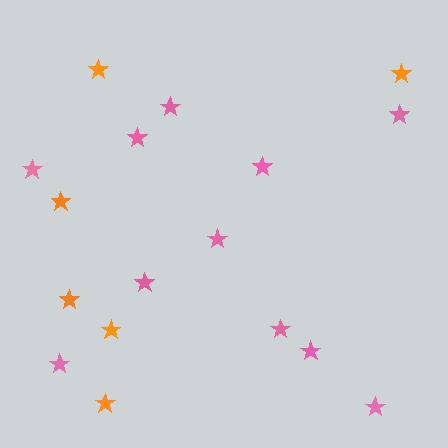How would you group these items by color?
There are 2 groups: one group of pink stars (11) and one group of orange stars (6).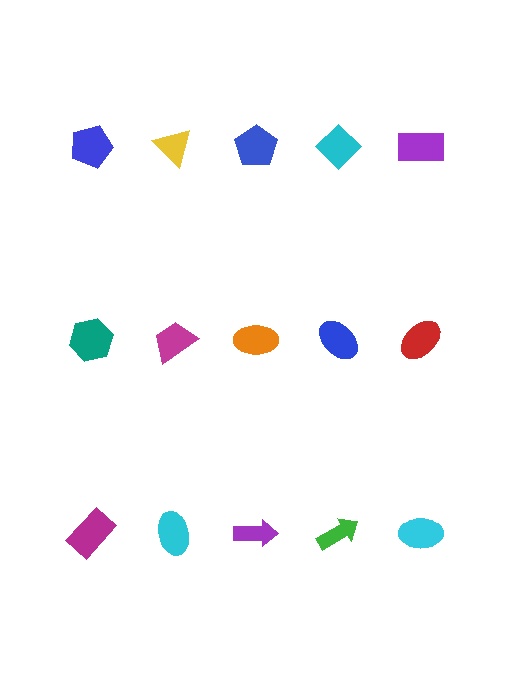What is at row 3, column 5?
A cyan ellipse.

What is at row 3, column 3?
A purple arrow.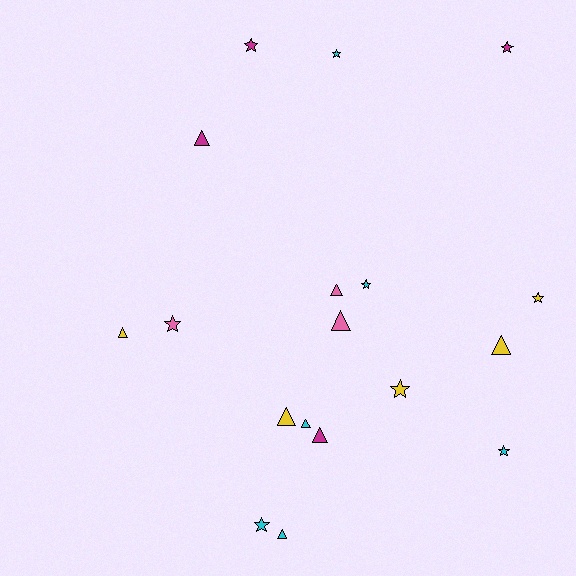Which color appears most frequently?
Cyan, with 6 objects.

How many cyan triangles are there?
There are 2 cyan triangles.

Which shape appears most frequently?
Triangle, with 9 objects.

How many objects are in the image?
There are 18 objects.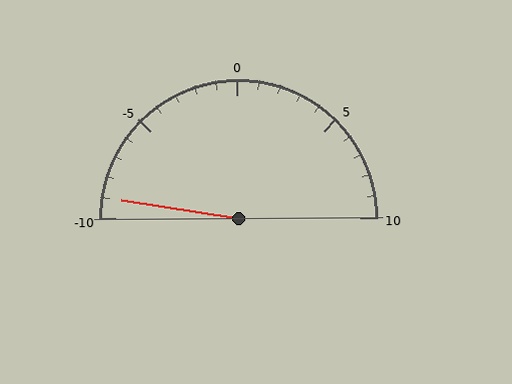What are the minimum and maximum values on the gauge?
The gauge ranges from -10 to 10.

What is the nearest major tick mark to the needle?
The nearest major tick mark is -10.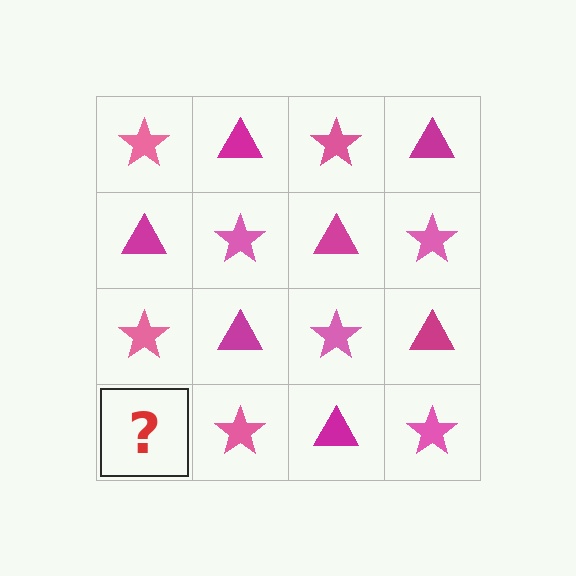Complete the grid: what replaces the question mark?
The question mark should be replaced with a magenta triangle.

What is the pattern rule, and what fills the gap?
The rule is that it alternates pink star and magenta triangle in a checkerboard pattern. The gap should be filled with a magenta triangle.